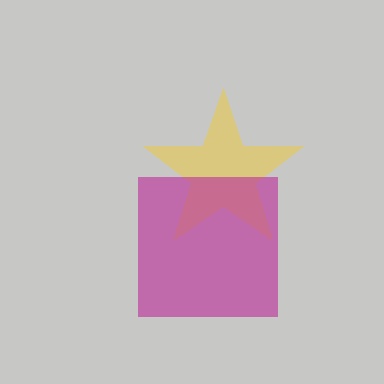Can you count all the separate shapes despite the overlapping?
Yes, there are 2 separate shapes.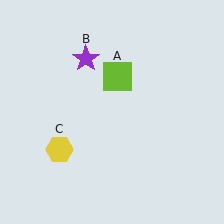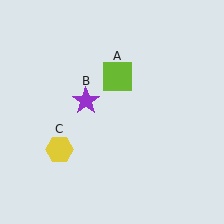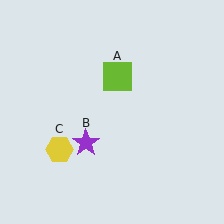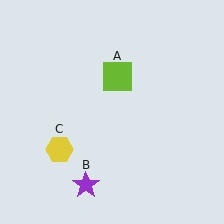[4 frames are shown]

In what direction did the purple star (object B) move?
The purple star (object B) moved down.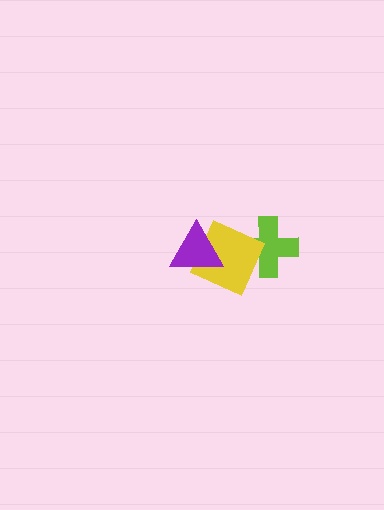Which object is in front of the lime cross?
The yellow diamond is in front of the lime cross.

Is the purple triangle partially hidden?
No, no other shape covers it.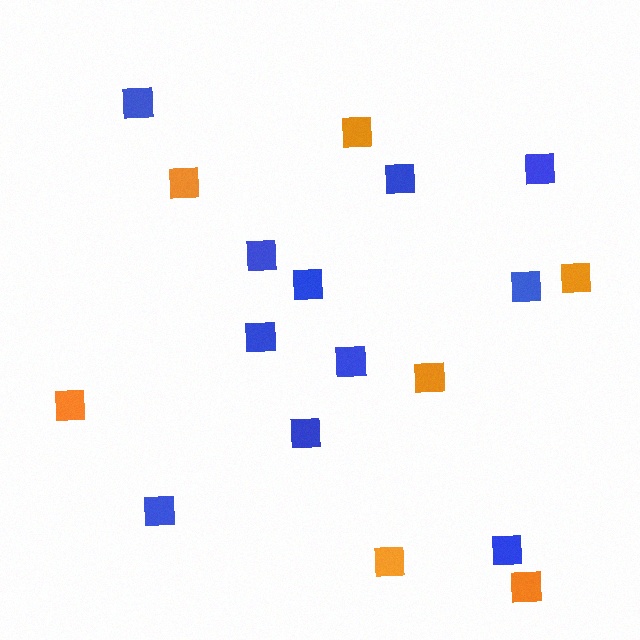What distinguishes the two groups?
There are 2 groups: one group of blue squares (11) and one group of orange squares (7).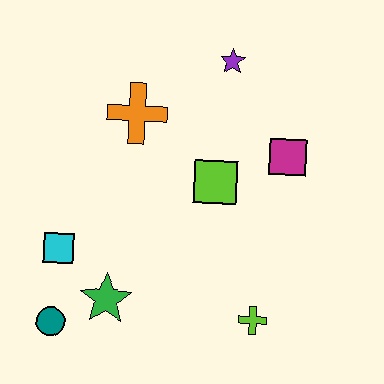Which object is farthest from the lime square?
The teal circle is farthest from the lime square.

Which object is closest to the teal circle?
The green star is closest to the teal circle.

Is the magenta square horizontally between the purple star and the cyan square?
No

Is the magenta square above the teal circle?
Yes